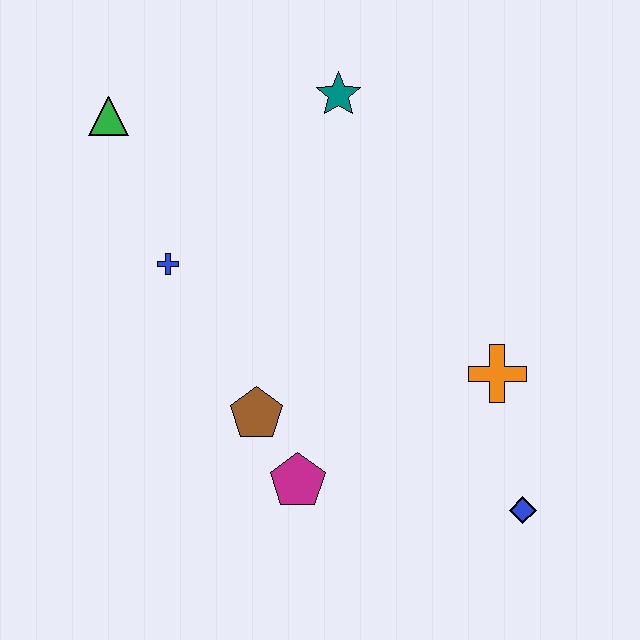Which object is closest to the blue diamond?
The orange cross is closest to the blue diamond.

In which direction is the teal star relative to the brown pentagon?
The teal star is above the brown pentagon.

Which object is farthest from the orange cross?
The green triangle is farthest from the orange cross.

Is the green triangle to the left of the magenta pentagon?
Yes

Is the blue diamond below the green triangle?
Yes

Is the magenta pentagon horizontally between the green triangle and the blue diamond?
Yes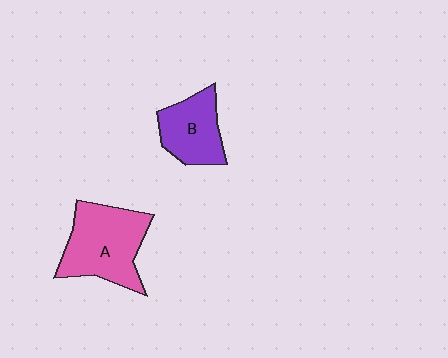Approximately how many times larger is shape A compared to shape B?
Approximately 1.5 times.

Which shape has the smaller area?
Shape B (purple).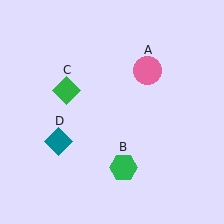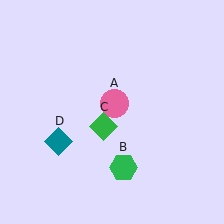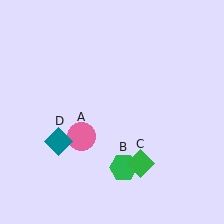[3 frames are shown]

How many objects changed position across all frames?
2 objects changed position: pink circle (object A), green diamond (object C).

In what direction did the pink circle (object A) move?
The pink circle (object A) moved down and to the left.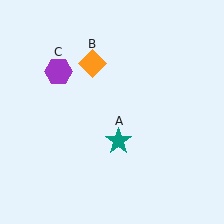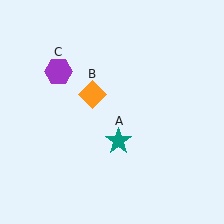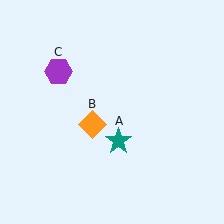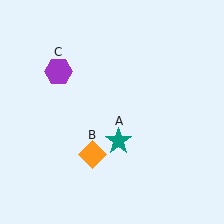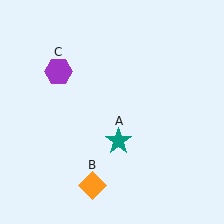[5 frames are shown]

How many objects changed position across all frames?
1 object changed position: orange diamond (object B).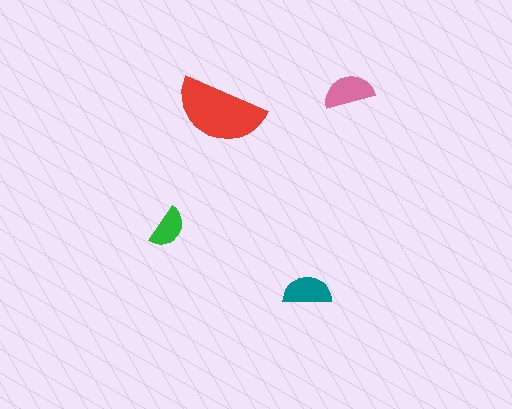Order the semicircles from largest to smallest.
the red one, the pink one, the teal one, the green one.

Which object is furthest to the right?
The pink semicircle is rightmost.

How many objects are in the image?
There are 4 objects in the image.